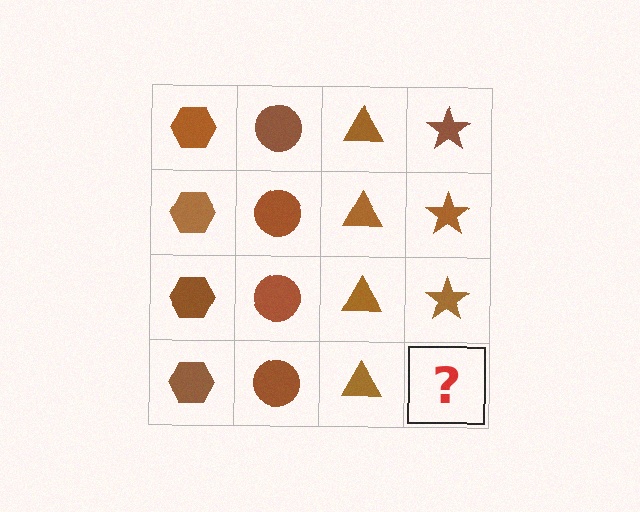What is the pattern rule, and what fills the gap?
The rule is that each column has a consistent shape. The gap should be filled with a brown star.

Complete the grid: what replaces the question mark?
The question mark should be replaced with a brown star.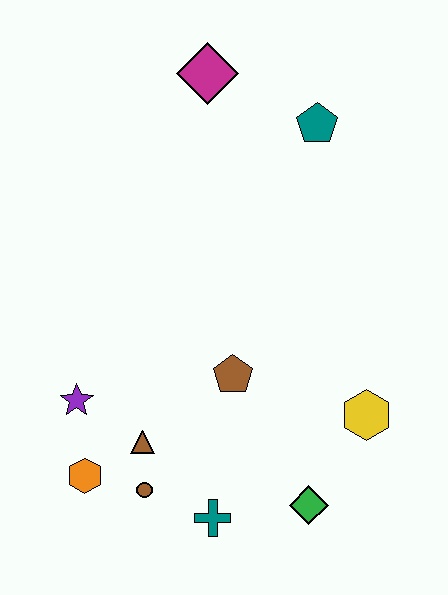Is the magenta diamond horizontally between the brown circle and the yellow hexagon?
Yes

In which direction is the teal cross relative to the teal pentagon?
The teal cross is below the teal pentagon.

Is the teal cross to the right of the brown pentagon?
No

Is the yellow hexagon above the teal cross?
Yes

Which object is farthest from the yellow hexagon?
The magenta diamond is farthest from the yellow hexagon.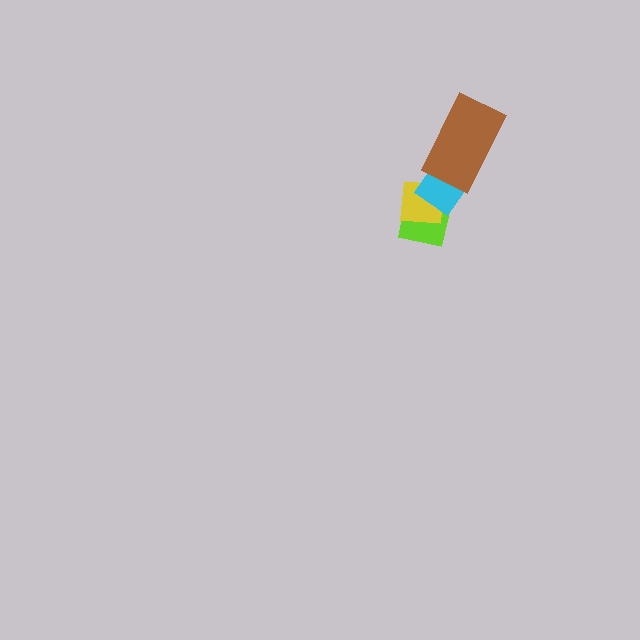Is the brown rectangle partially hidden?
No, no other shape covers it.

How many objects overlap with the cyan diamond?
3 objects overlap with the cyan diamond.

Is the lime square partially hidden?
Yes, it is partially covered by another shape.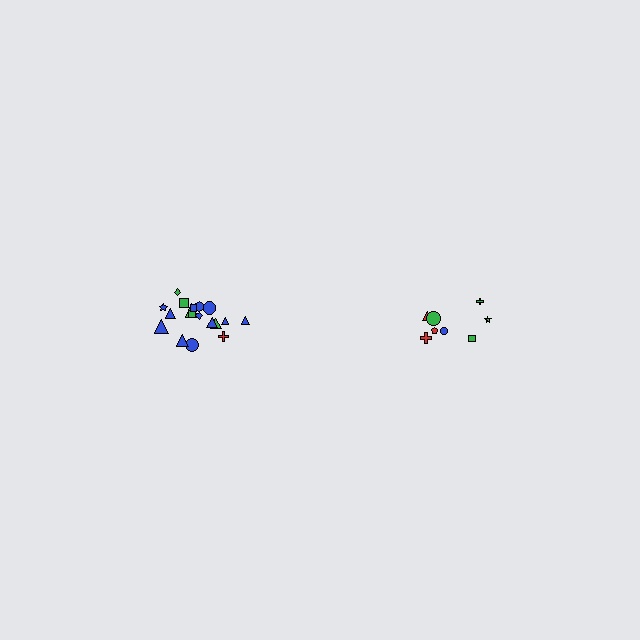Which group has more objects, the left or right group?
The left group.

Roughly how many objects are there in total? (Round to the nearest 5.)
Roughly 25 objects in total.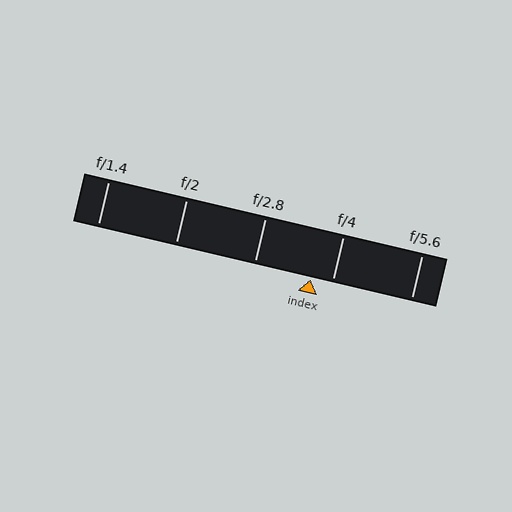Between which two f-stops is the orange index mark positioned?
The index mark is between f/2.8 and f/4.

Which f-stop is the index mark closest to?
The index mark is closest to f/4.